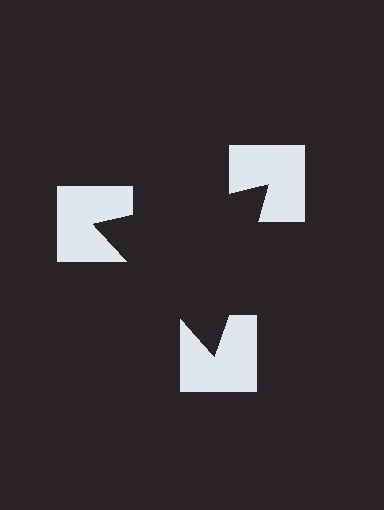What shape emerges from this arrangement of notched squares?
An illusory triangle — its edges are inferred from the aligned wedge cuts in the notched squares, not physically drawn.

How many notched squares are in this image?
There are 3 — one at each vertex of the illusory triangle.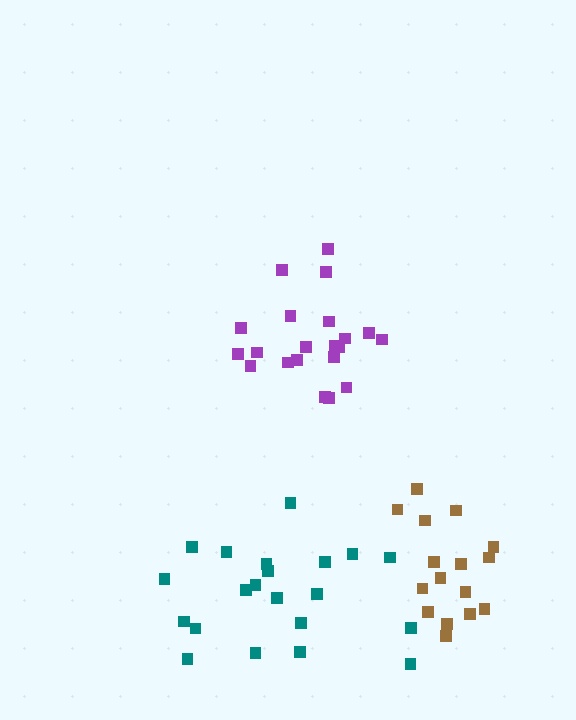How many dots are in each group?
Group 1: 21 dots, Group 2: 21 dots, Group 3: 16 dots (58 total).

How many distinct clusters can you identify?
There are 3 distinct clusters.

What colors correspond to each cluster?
The clusters are colored: teal, purple, brown.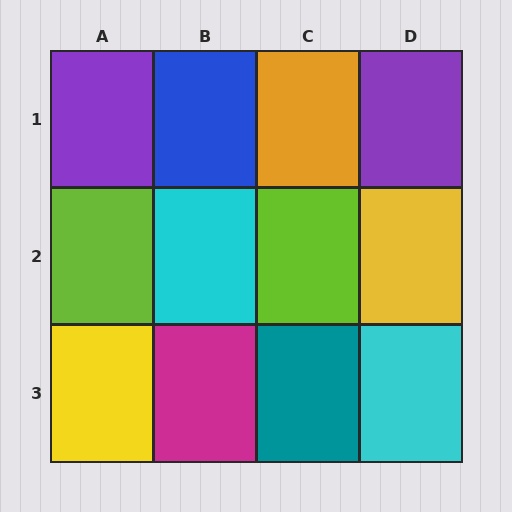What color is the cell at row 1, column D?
Purple.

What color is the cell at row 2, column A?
Lime.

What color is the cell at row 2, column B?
Cyan.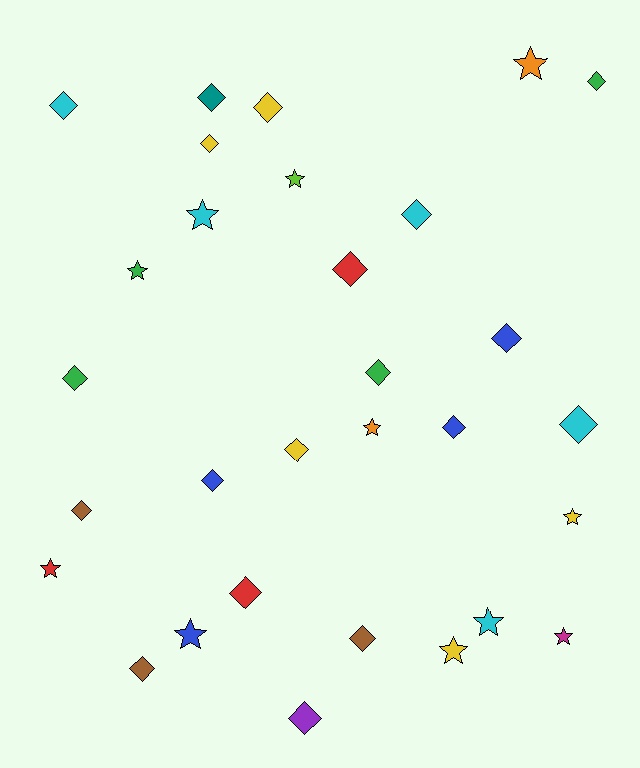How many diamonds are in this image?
There are 19 diamonds.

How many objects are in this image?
There are 30 objects.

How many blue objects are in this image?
There are 4 blue objects.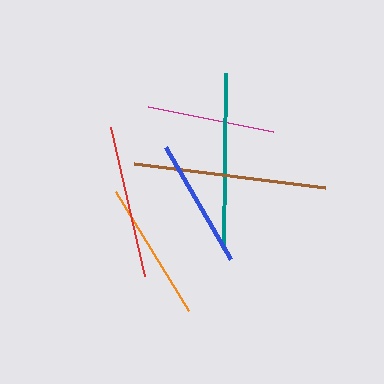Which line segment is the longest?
The brown line is the longest at approximately 193 pixels.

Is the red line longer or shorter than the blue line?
The red line is longer than the blue line.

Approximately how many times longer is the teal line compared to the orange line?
The teal line is approximately 1.3 times the length of the orange line.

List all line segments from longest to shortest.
From longest to shortest: brown, teal, red, orange, blue, magenta.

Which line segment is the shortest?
The magenta line is the shortest at approximately 127 pixels.